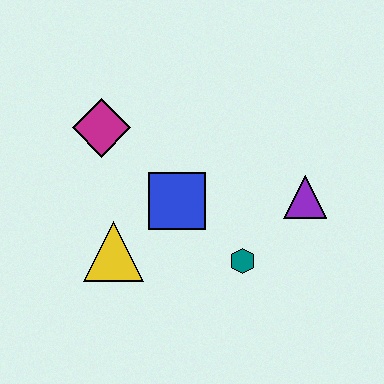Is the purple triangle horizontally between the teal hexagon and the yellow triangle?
No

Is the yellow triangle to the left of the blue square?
Yes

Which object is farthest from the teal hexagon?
The magenta diamond is farthest from the teal hexagon.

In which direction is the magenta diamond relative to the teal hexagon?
The magenta diamond is to the left of the teal hexagon.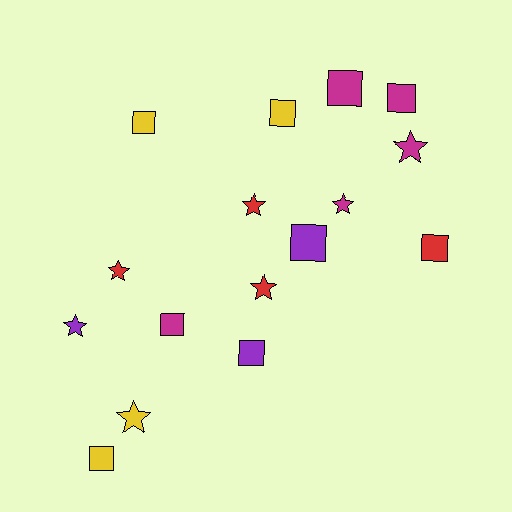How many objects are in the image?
There are 16 objects.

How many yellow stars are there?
There is 1 yellow star.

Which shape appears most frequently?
Square, with 9 objects.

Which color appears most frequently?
Magenta, with 5 objects.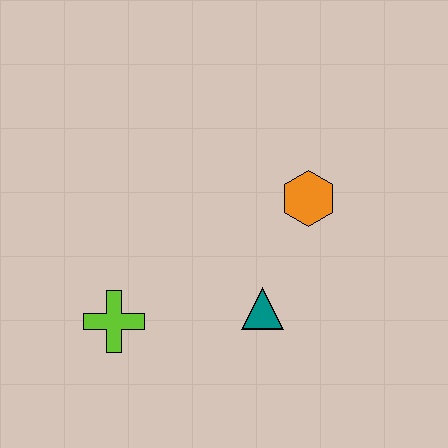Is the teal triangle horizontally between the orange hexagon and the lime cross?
Yes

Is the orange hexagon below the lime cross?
No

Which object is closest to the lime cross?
The teal triangle is closest to the lime cross.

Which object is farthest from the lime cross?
The orange hexagon is farthest from the lime cross.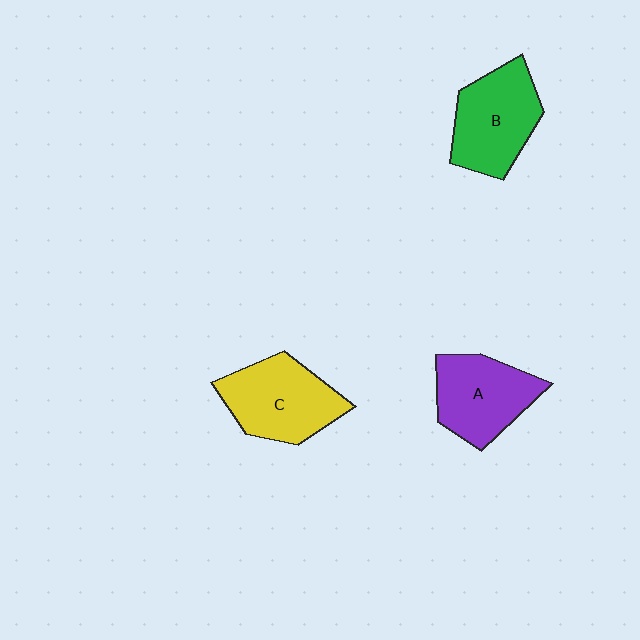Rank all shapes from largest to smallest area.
From largest to smallest: C (yellow), B (green), A (purple).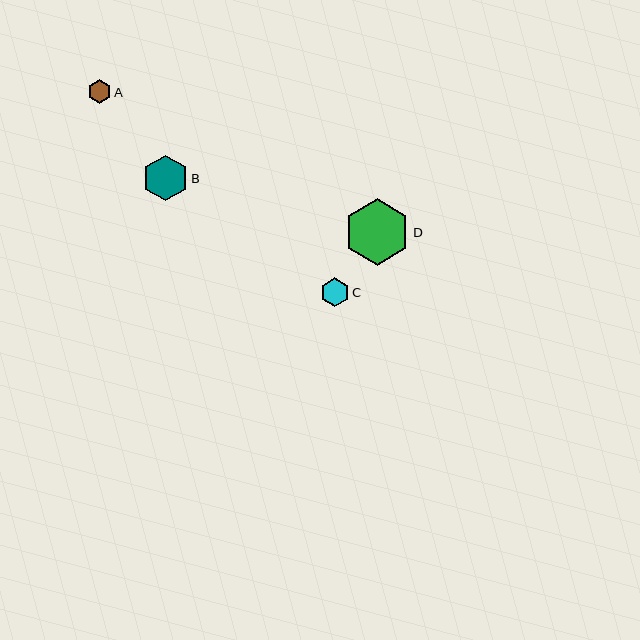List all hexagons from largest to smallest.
From largest to smallest: D, B, C, A.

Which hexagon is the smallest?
Hexagon A is the smallest with a size of approximately 24 pixels.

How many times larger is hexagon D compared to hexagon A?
Hexagon D is approximately 2.8 times the size of hexagon A.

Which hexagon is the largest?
Hexagon D is the largest with a size of approximately 67 pixels.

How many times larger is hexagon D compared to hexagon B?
Hexagon D is approximately 1.5 times the size of hexagon B.